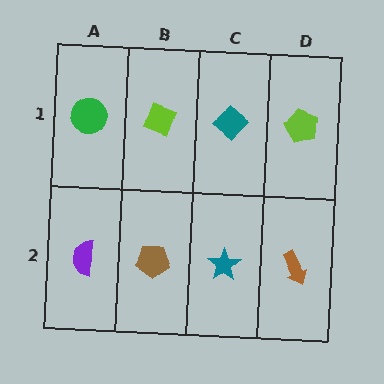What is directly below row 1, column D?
A brown arrow.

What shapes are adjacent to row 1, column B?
A brown pentagon (row 2, column B), a green circle (row 1, column A), a teal diamond (row 1, column C).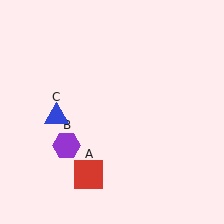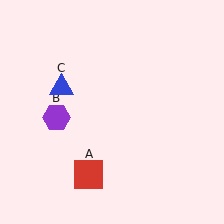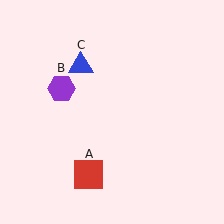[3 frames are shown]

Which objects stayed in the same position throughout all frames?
Red square (object A) remained stationary.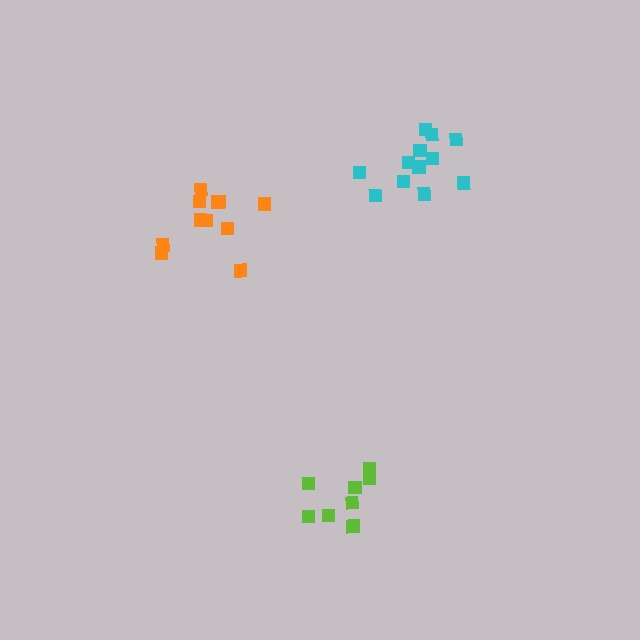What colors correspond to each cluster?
The clusters are colored: orange, lime, cyan.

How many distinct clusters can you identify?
There are 3 distinct clusters.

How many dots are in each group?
Group 1: 11 dots, Group 2: 8 dots, Group 3: 12 dots (31 total).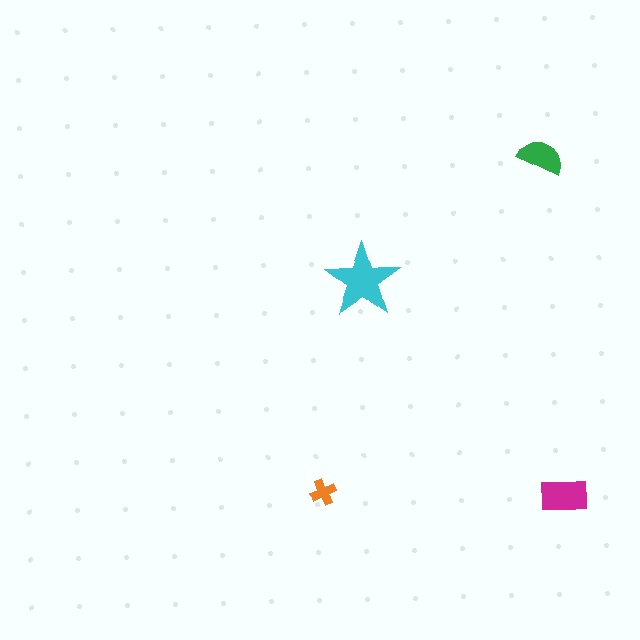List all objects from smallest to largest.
The orange cross, the green semicircle, the magenta rectangle, the cyan star.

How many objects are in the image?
There are 4 objects in the image.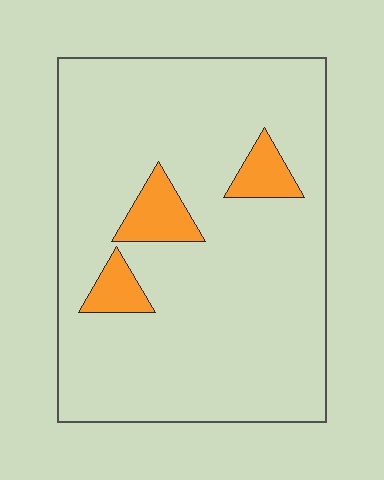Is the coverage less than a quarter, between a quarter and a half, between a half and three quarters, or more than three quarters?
Less than a quarter.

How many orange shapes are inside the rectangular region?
3.